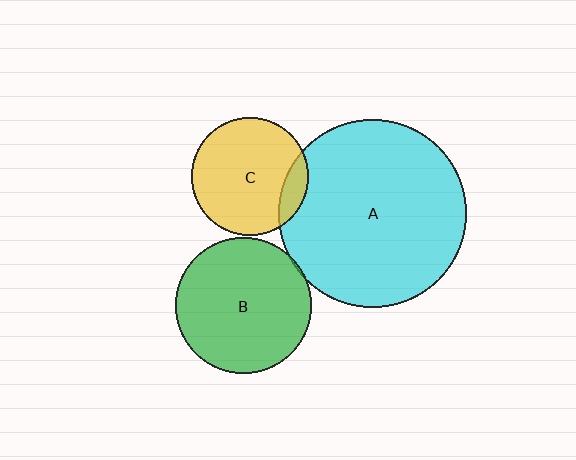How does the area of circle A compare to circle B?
Approximately 1.9 times.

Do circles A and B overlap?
Yes.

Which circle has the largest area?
Circle A (cyan).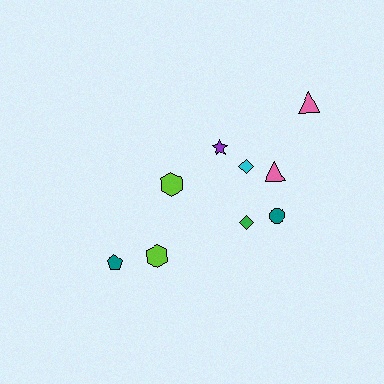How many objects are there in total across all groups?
There are 9 objects.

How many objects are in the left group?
There are 3 objects.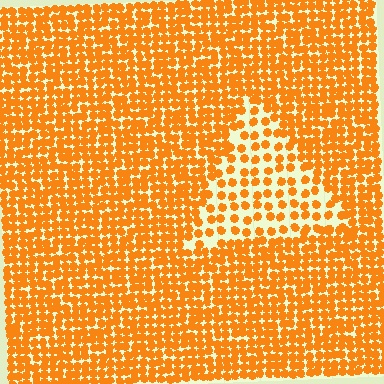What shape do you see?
I see a triangle.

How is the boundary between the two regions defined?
The boundary is defined by a change in element density (approximately 2.1x ratio). All elements are the same color, size, and shape.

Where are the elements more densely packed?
The elements are more densely packed outside the triangle boundary.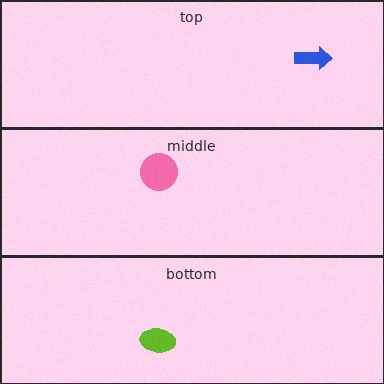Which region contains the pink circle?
The middle region.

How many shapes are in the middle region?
1.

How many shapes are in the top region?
1.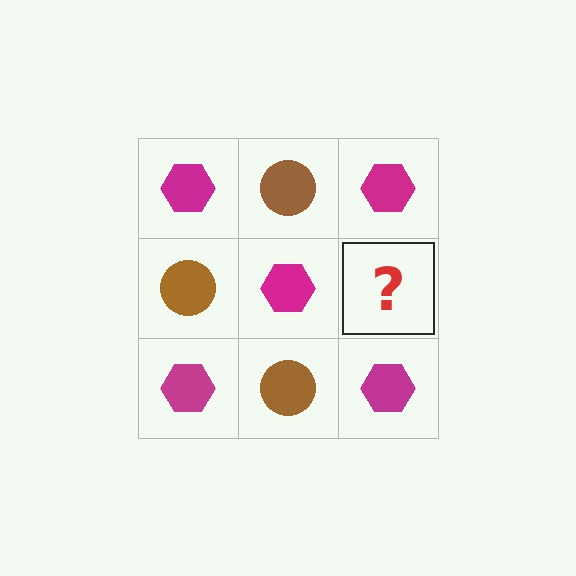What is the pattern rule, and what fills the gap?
The rule is that it alternates magenta hexagon and brown circle in a checkerboard pattern. The gap should be filled with a brown circle.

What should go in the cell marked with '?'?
The missing cell should contain a brown circle.